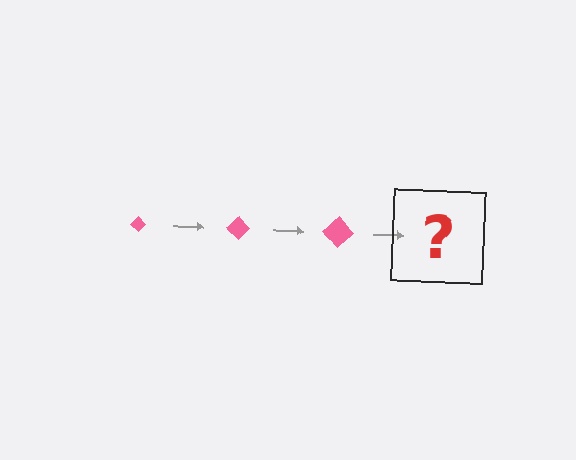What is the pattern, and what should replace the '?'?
The pattern is that the diamond gets progressively larger each step. The '?' should be a pink diamond, larger than the previous one.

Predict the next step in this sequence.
The next step is a pink diamond, larger than the previous one.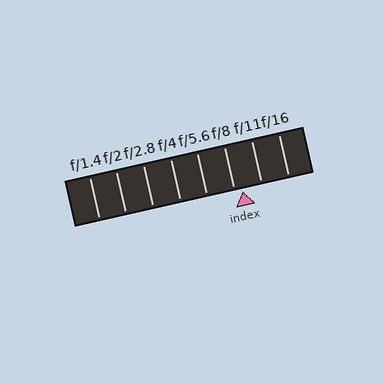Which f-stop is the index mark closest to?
The index mark is closest to f/8.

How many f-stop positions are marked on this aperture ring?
There are 8 f-stop positions marked.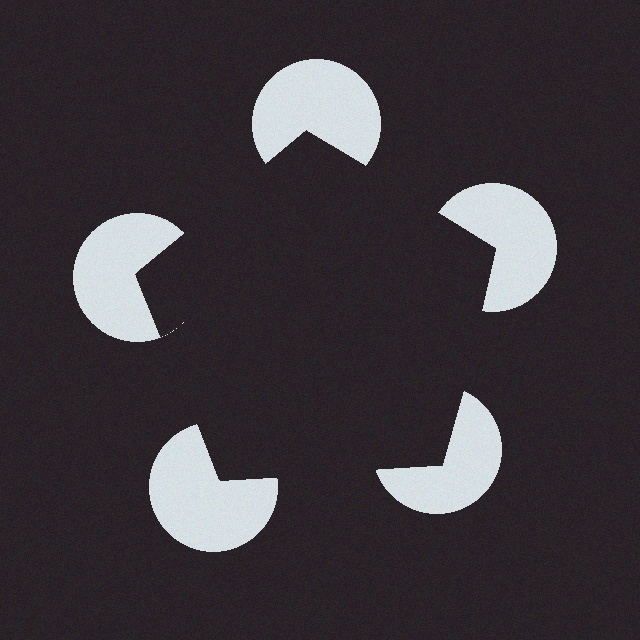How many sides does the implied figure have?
5 sides.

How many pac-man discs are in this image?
There are 5 — one at each vertex of the illusory pentagon.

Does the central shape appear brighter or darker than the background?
It typically appears slightly darker than the background, even though no actual brightness change is drawn.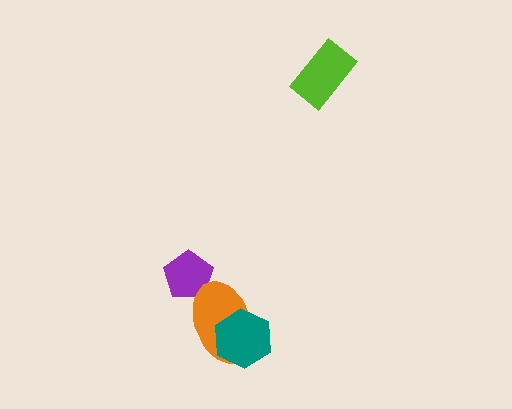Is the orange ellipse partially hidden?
Yes, it is partially covered by another shape.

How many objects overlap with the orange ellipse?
2 objects overlap with the orange ellipse.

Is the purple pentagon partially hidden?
Yes, it is partially covered by another shape.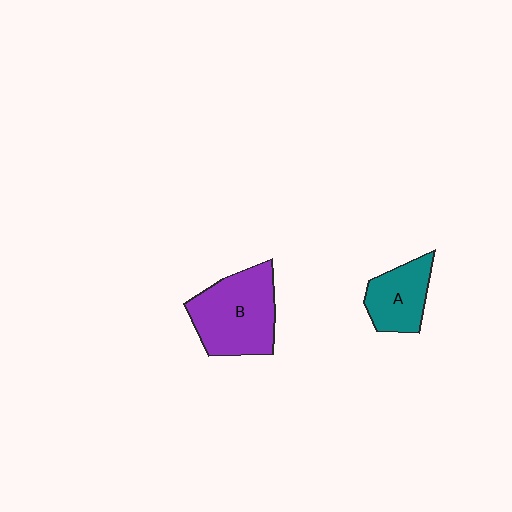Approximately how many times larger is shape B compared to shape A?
Approximately 1.7 times.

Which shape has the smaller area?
Shape A (teal).